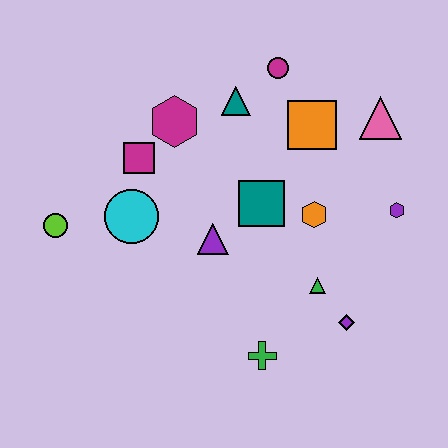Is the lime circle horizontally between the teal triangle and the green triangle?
No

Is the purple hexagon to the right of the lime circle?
Yes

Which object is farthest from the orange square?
The lime circle is farthest from the orange square.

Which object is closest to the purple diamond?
The green triangle is closest to the purple diamond.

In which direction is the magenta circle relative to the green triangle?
The magenta circle is above the green triangle.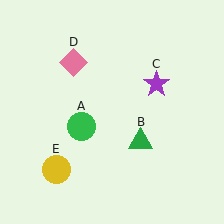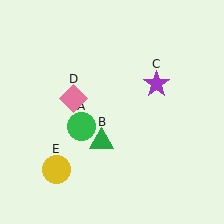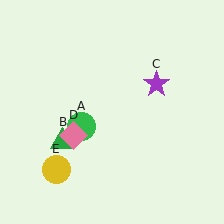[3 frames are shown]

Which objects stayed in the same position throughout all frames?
Green circle (object A) and purple star (object C) and yellow circle (object E) remained stationary.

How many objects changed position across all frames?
2 objects changed position: green triangle (object B), pink diamond (object D).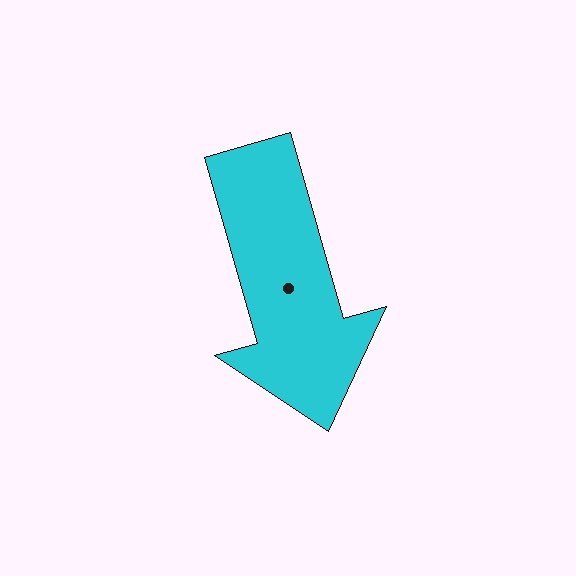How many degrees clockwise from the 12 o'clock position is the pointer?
Approximately 164 degrees.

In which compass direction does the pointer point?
South.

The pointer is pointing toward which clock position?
Roughly 5 o'clock.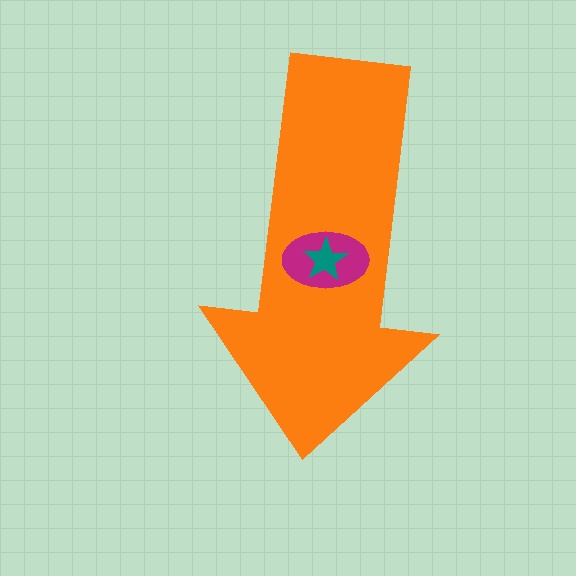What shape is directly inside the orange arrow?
The magenta ellipse.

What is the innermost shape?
The teal star.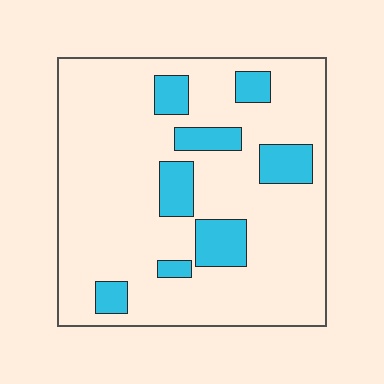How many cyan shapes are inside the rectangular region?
8.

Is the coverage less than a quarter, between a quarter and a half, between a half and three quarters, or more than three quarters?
Less than a quarter.